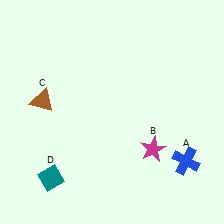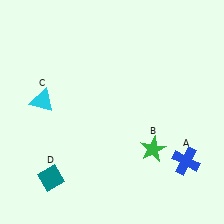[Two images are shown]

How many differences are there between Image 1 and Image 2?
There are 2 differences between the two images.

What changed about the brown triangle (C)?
In Image 1, C is brown. In Image 2, it changed to cyan.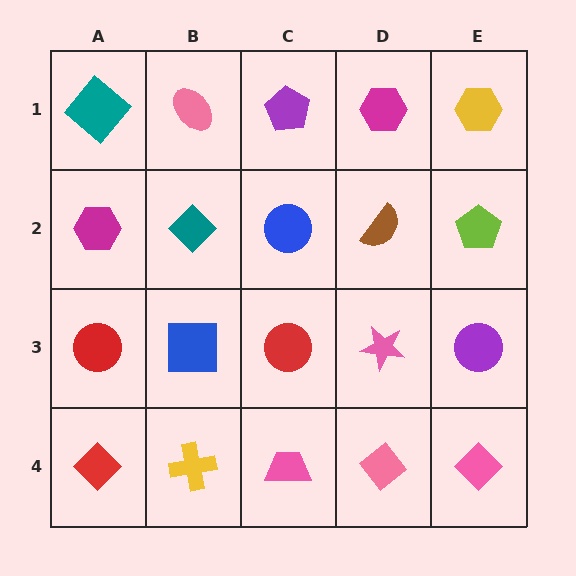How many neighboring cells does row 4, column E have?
2.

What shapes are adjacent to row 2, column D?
A magenta hexagon (row 1, column D), a pink star (row 3, column D), a blue circle (row 2, column C), a lime pentagon (row 2, column E).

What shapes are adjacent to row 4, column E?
A purple circle (row 3, column E), a pink diamond (row 4, column D).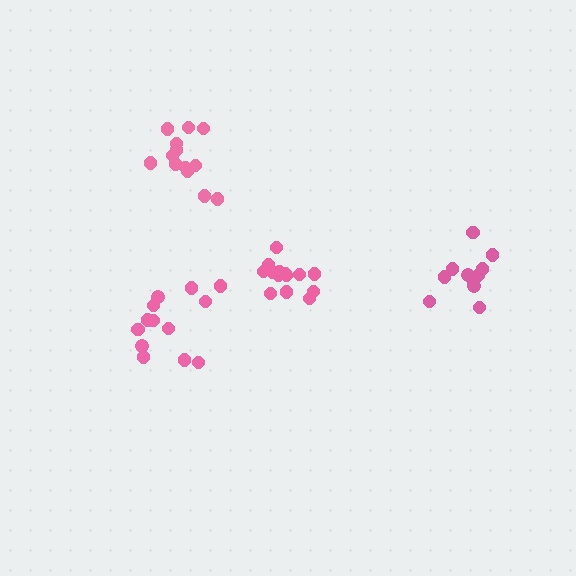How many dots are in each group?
Group 1: 15 dots, Group 2: 12 dots, Group 3: 11 dots, Group 4: 13 dots (51 total).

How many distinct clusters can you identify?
There are 4 distinct clusters.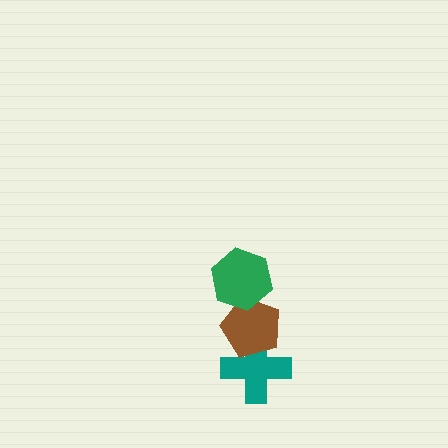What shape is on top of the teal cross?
The brown pentagon is on top of the teal cross.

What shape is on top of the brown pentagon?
The green hexagon is on top of the brown pentagon.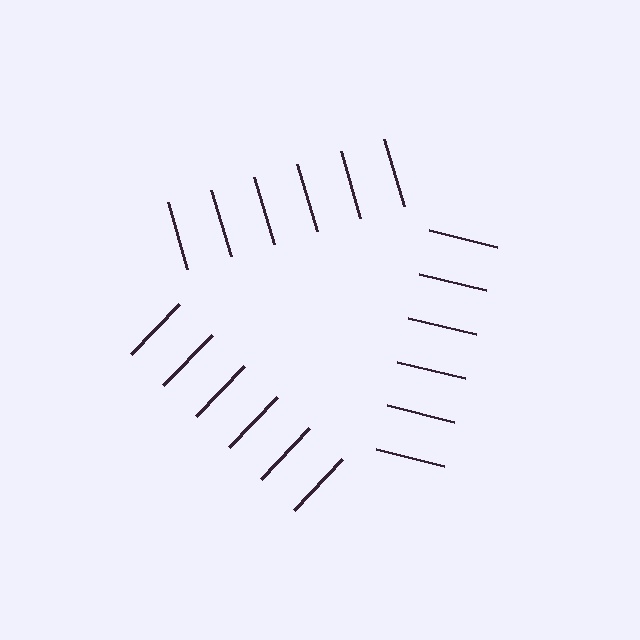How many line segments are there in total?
18 — 6 along each of the 3 edges.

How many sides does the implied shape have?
3 sides — the line-ends trace a triangle.